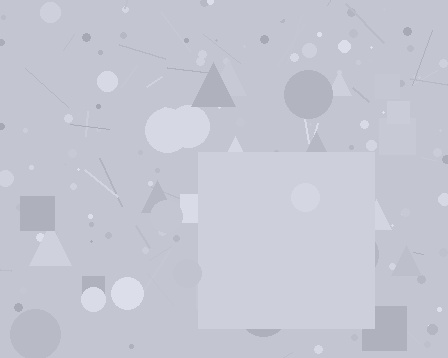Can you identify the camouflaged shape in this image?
The camouflaged shape is a square.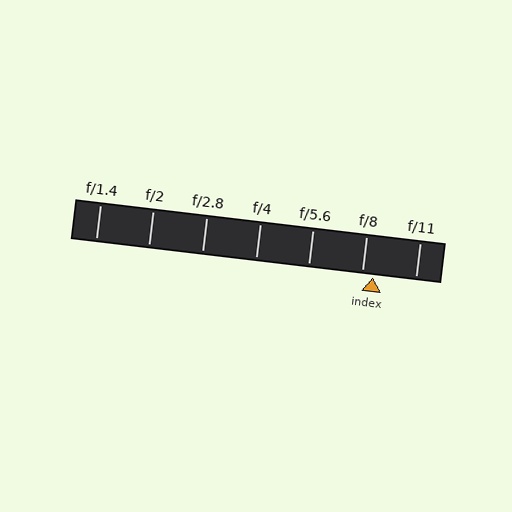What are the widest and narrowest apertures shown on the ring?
The widest aperture shown is f/1.4 and the narrowest is f/11.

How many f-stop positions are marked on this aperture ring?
There are 7 f-stop positions marked.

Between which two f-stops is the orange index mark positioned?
The index mark is between f/8 and f/11.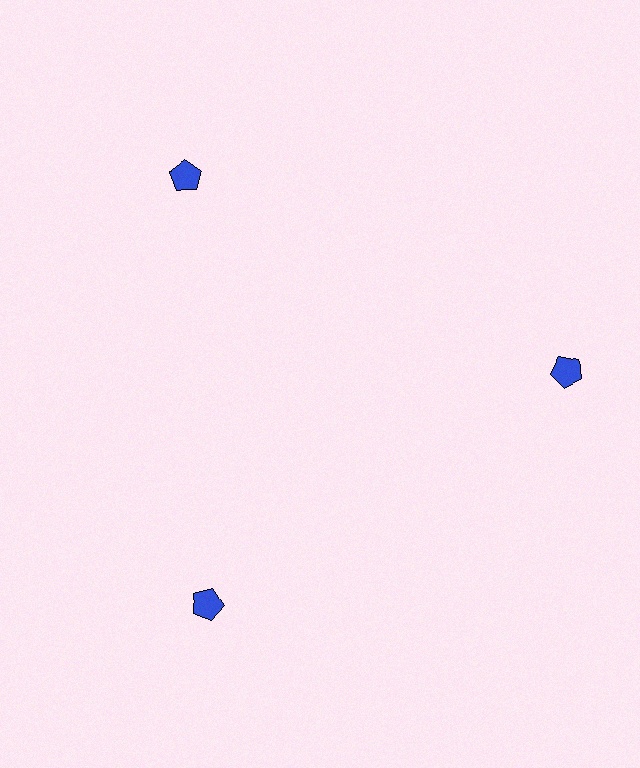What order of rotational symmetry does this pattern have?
This pattern has 3-fold rotational symmetry.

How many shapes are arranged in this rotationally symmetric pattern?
There are 3 shapes, arranged in 3 groups of 1.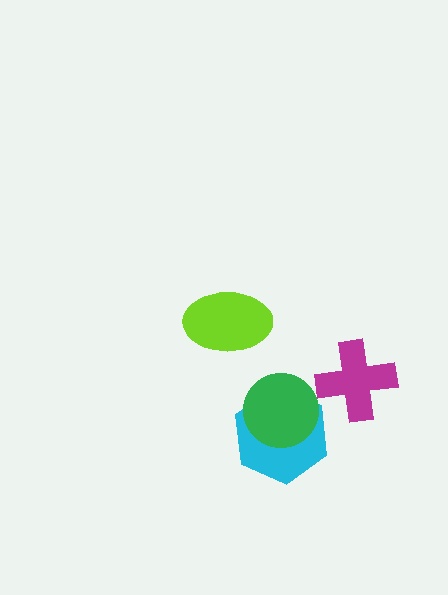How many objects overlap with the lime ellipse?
0 objects overlap with the lime ellipse.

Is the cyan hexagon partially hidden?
Yes, it is partially covered by another shape.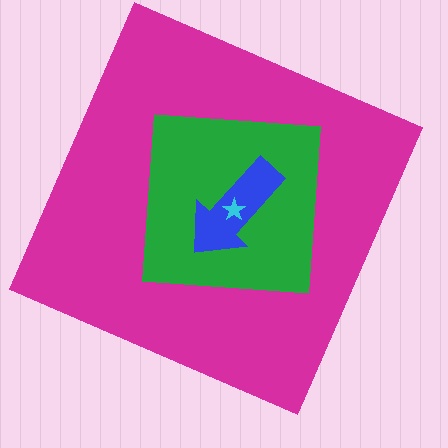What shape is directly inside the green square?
The blue arrow.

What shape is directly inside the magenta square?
The green square.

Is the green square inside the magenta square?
Yes.